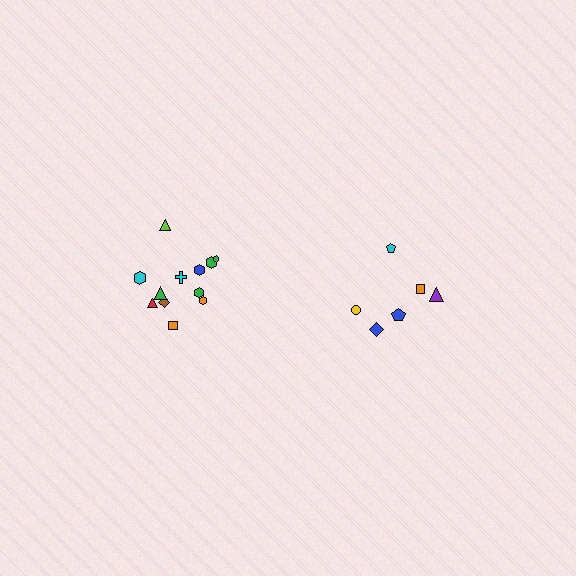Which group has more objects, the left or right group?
The left group.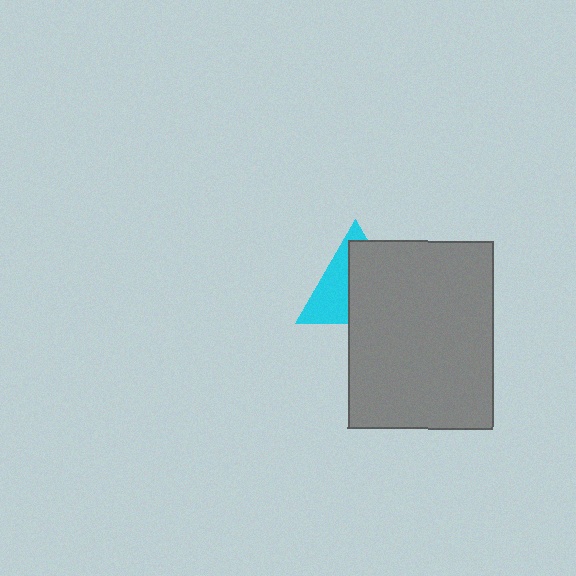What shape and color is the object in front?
The object in front is a gray rectangle.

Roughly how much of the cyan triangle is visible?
A small part of it is visible (roughly 41%).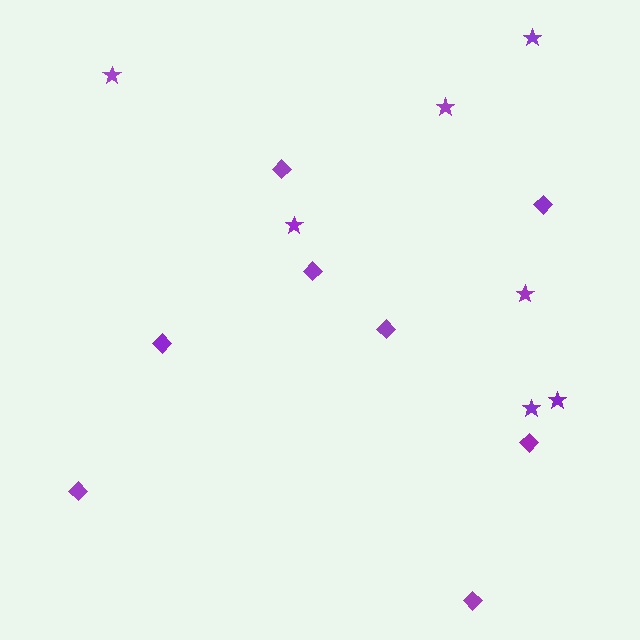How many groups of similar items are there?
There are 2 groups: one group of diamonds (8) and one group of stars (7).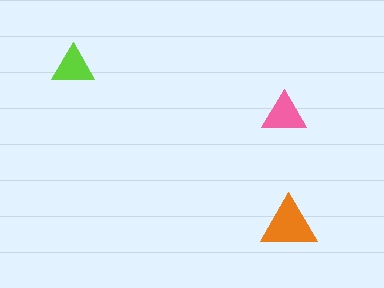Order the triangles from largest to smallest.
the orange one, the pink one, the lime one.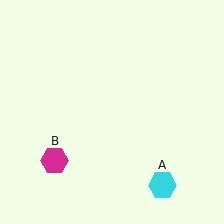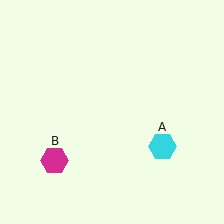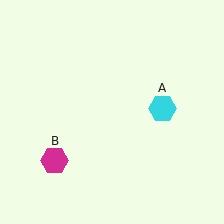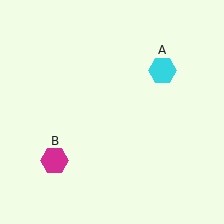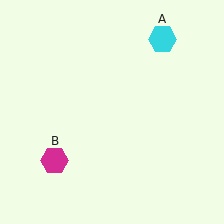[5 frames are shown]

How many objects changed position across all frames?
1 object changed position: cyan hexagon (object A).